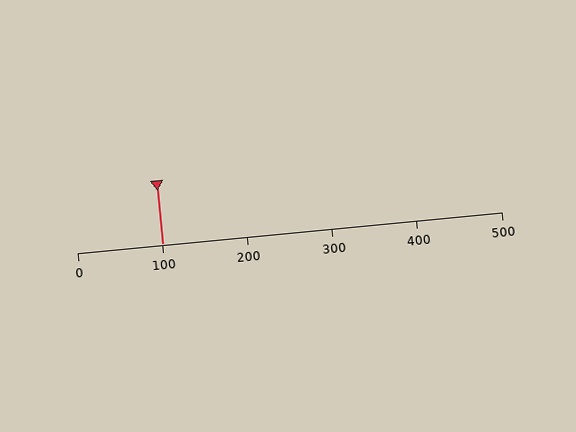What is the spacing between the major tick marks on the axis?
The major ticks are spaced 100 apart.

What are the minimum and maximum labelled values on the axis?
The axis runs from 0 to 500.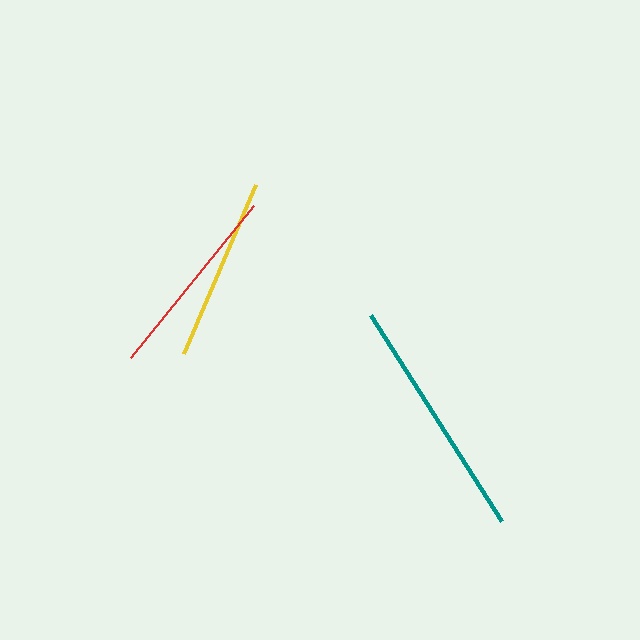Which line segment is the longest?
The teal line is the longest at approximately 244 pixels.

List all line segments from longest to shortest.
From longest to shortest: teal, red, yellow.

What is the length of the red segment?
The red segment is approximately 196 pixels long.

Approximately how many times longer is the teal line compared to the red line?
The teal line is approximately 1.2 times the length of the red line.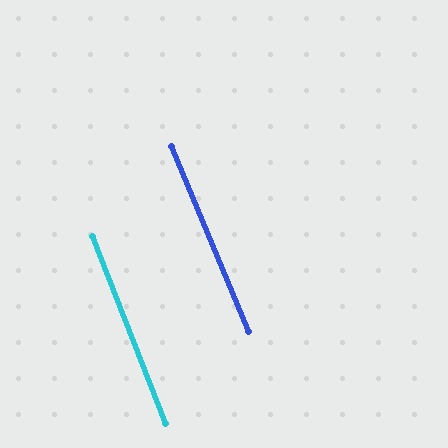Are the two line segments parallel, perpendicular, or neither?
Parallel — their directions differ by only 1.4°.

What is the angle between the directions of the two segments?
Approximately 1 degree.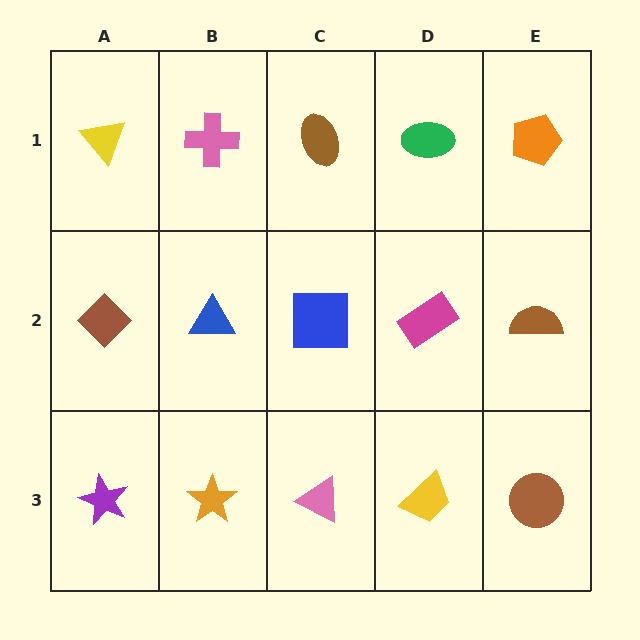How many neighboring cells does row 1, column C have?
3.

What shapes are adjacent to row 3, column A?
A brown diamond (row 2, column A), an orange star (row 3, column B).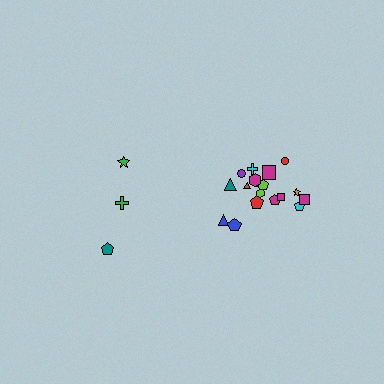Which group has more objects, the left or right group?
The right group.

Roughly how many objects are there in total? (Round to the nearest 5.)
Roughly 20 objects in total.